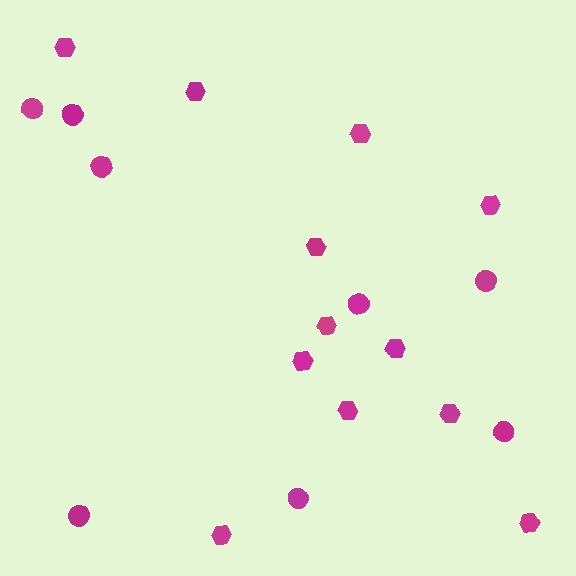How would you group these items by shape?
There are 2 groups: one group of circles (8) and one group of hexagons (12).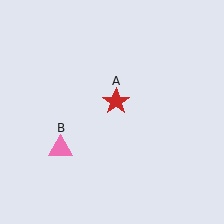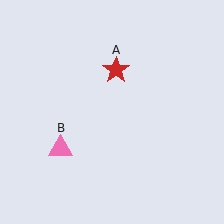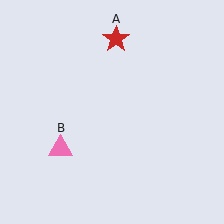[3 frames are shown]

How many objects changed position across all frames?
1 object changed position: red star (object A).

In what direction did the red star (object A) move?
The red star (object A) moved up.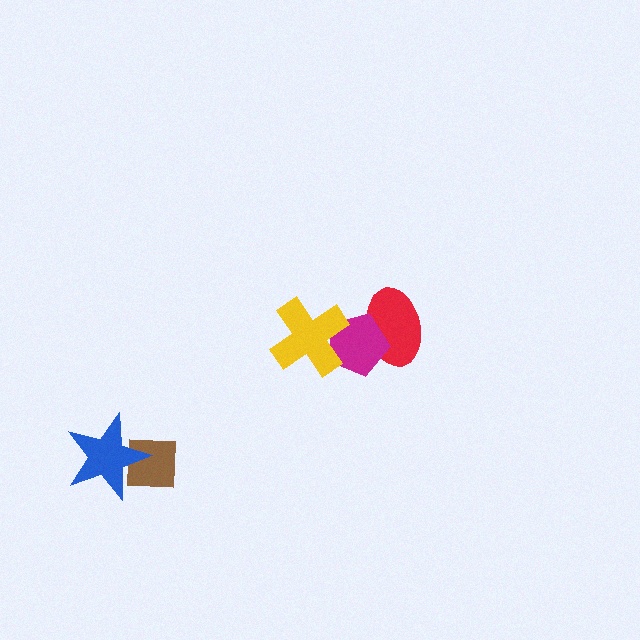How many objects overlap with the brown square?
1 object overlaps with the brown square.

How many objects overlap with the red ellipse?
1 object overlaps with the red ellipse.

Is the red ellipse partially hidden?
Yes, it is partially covered by another shape.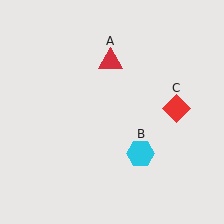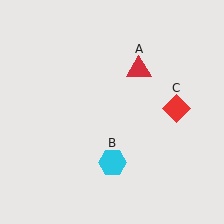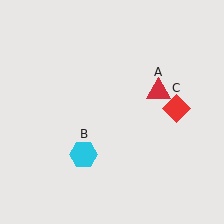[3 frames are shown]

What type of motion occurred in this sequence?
The red triangle (object A), cyan hexagon (object B) rotated clockwise around the center of the scene.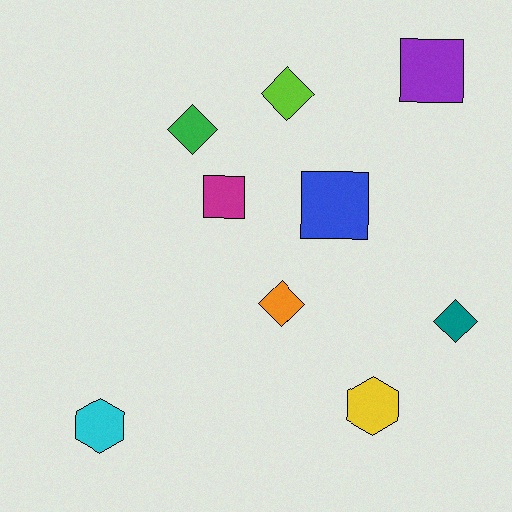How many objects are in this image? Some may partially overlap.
There are 9 objects.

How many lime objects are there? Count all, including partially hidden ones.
There is 1 lime object.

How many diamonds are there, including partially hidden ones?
There are 4 diamonds.